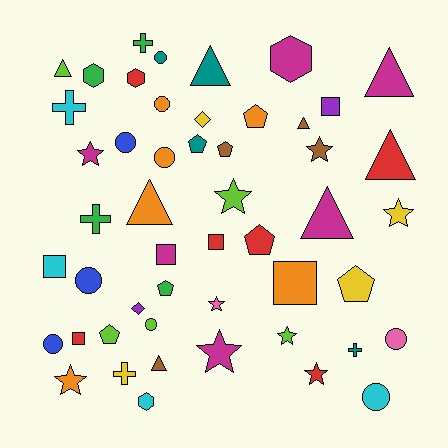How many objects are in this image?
There are 50 objects.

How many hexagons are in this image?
There are 4 hexagons.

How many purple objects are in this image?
There are 2 purple objects.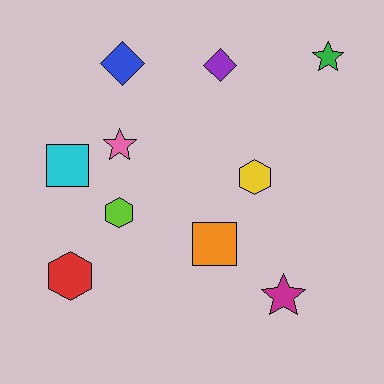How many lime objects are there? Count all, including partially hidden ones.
There is 1 lime object.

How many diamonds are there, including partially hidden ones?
There are 2 diamonds.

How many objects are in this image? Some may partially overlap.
There are 10 objects.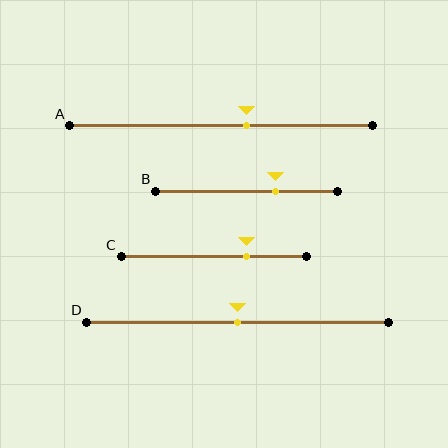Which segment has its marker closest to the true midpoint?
Segment D has its marker closest to the true midpoint.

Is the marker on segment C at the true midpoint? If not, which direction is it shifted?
No, the marker on segment C is shifted to the right by about 18% of the segment length.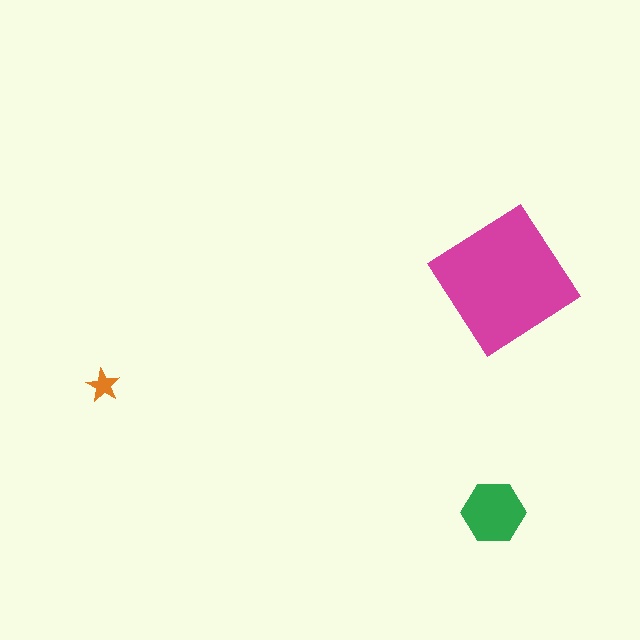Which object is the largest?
The magenta diamond.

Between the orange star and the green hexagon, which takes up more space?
The green hexagon.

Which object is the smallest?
The orange star.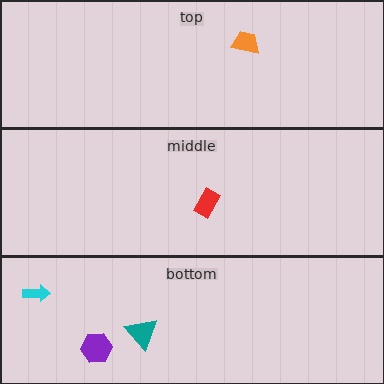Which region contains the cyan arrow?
The bottom region.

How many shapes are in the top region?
1.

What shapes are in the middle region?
The red rectangle.